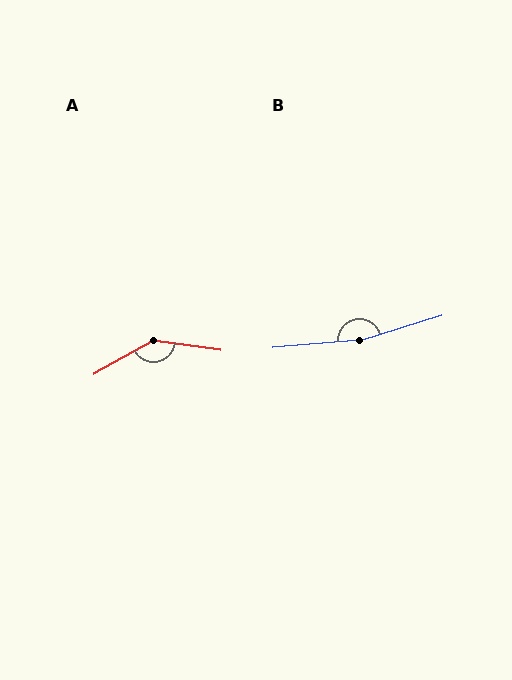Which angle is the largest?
B, at approximately 168 degrees.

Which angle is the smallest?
A, at approximately 142 degrees.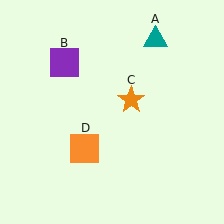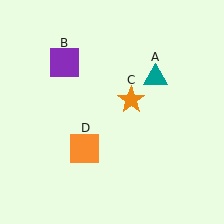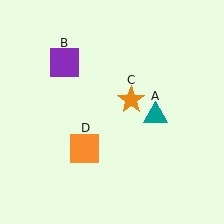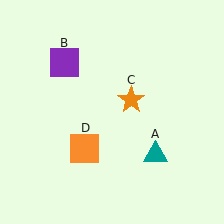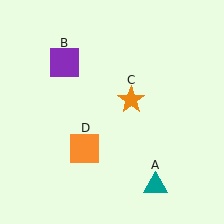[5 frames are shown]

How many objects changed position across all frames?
1 object changed position: teal triangle (object A).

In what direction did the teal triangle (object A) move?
The teal triangle (object A) moved down.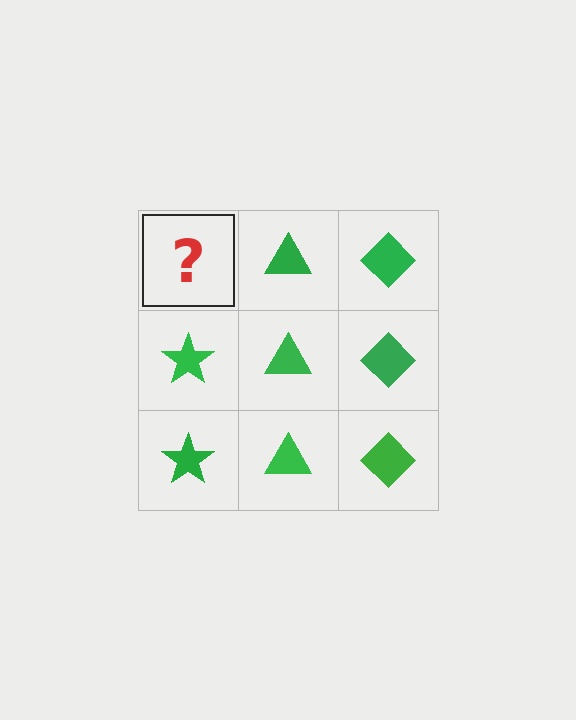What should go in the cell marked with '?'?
The missing cell should contain a green star.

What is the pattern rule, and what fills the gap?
The rule is that each column has a consistent shape. The gap should be filled with a green star.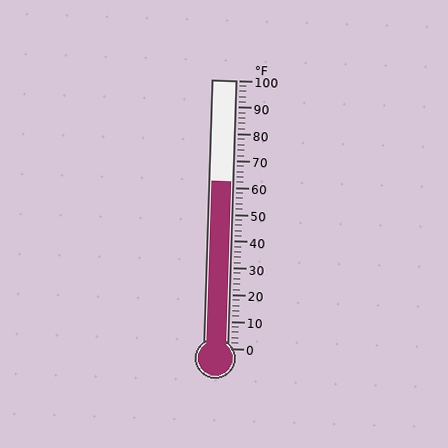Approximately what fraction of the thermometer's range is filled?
The thermometer is filled to approximately 60% of its range.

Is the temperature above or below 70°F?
The temperature is below 70°F.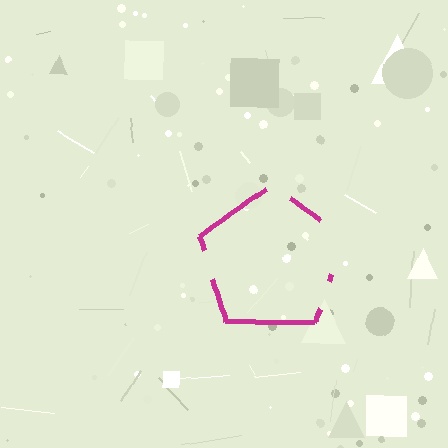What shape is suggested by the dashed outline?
The dashed outline suggests a pentagon.